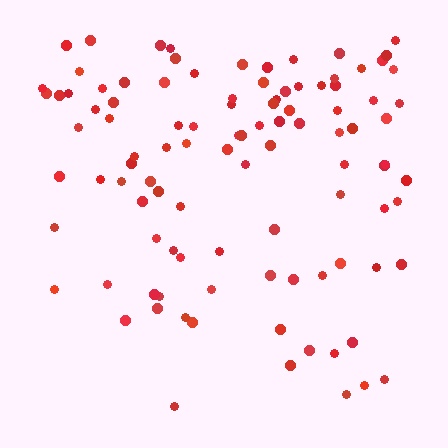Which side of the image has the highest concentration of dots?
The top.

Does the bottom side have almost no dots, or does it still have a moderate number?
Still a moderate number, just noticeably fewer than the top.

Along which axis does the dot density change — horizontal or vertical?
Vertical.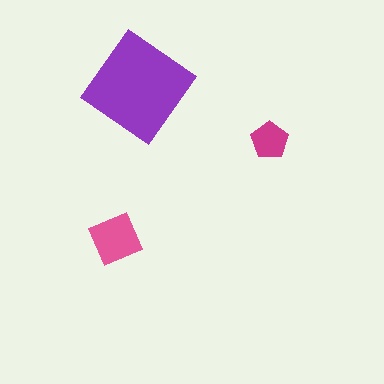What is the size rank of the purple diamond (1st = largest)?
1st.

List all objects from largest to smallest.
The purple diamond, the pink diamond, the magenta pentagon.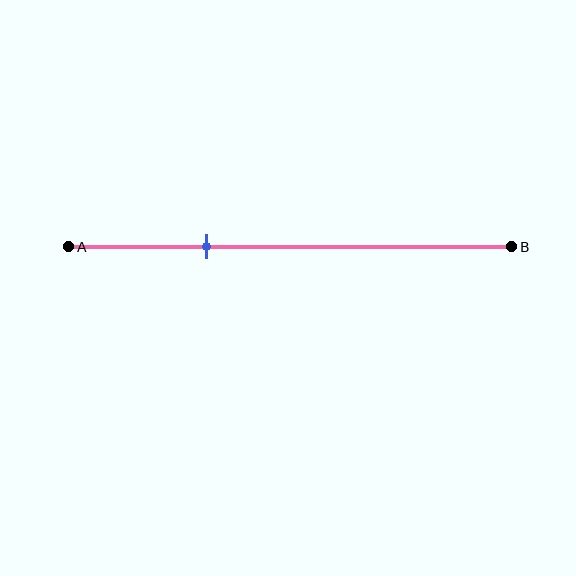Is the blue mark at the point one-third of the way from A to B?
Yes, the mark is approximately at the one-third point.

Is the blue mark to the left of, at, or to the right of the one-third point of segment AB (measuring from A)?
The blue mark is approximately at the one-third point of segment AB.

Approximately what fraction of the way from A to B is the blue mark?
The blue mark is approximately 30% of the way from A to B.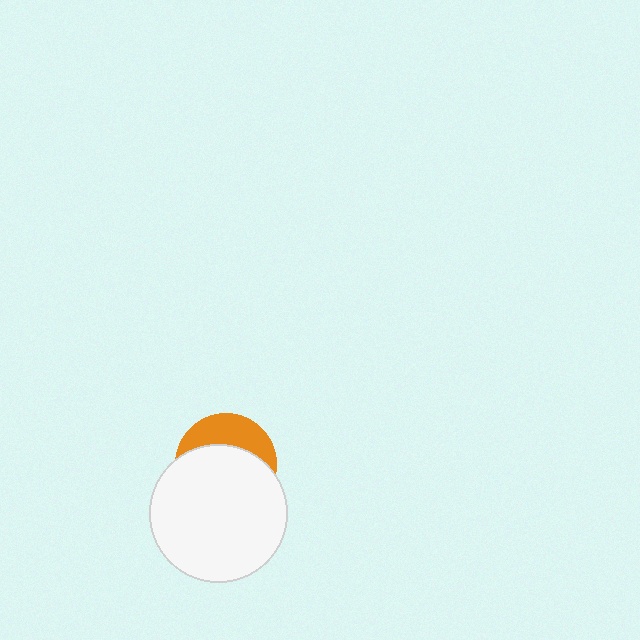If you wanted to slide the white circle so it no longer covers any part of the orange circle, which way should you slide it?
Slide it down — that is the most direct way to separate the two shapes.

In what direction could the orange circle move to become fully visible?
The orange circle could move up. That would shift it out from behind the white circle entirely.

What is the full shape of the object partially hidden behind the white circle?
The partially hidden object is an orange circle.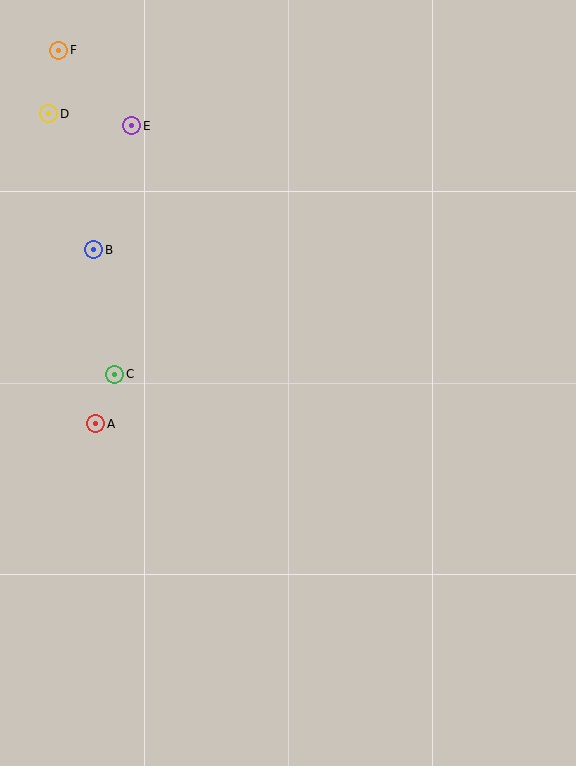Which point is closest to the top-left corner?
Point F is closest to the top-left corner.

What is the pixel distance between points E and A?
The distance between E and A is 300 pixels.